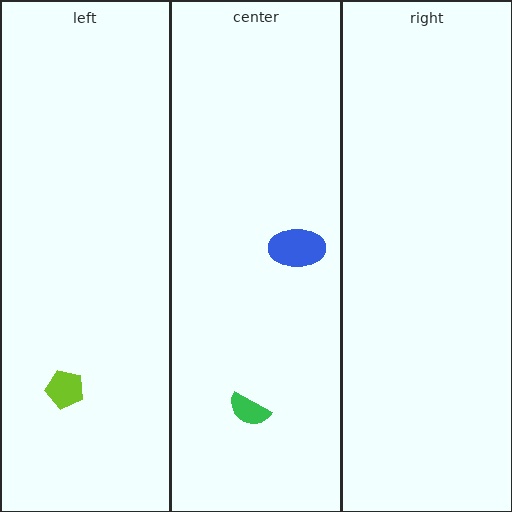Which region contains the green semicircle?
The center region.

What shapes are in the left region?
The lime pentagon.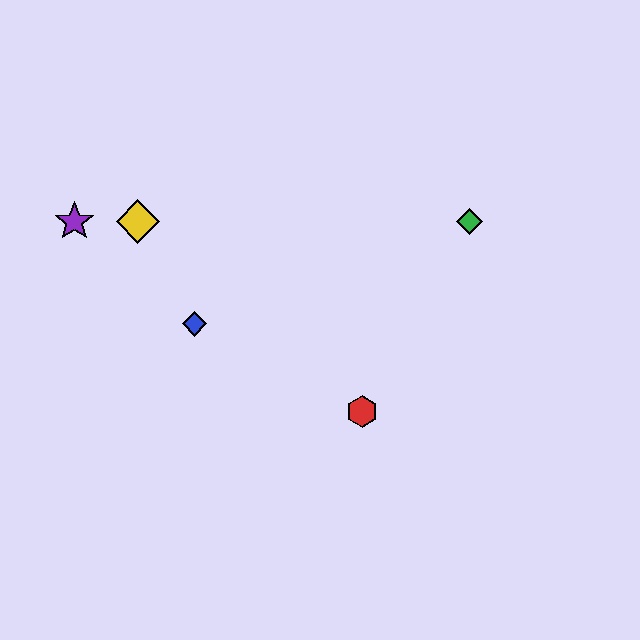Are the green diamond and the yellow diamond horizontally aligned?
Yes, both are at y≈221.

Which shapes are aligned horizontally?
The green diamond, the yellow diamond, the purple star are aligned horizontally.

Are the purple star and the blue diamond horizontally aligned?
No, the purple star is at y≈221 and the blue diamond is at y≈324.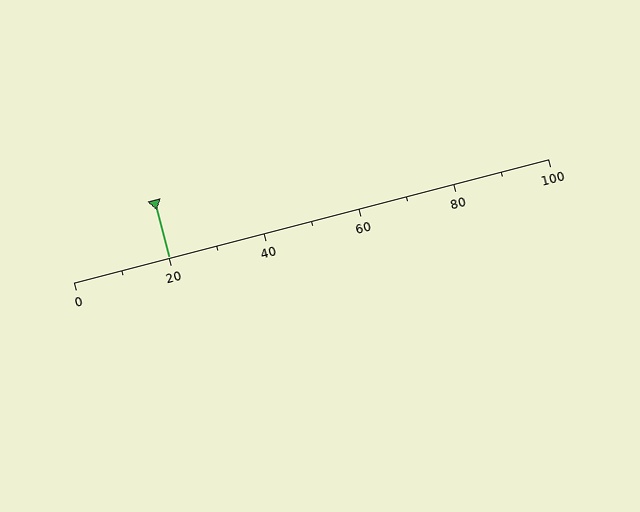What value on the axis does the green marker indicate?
The marker indicates approximately 20.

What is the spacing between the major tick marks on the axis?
The major ticks are spaced 20 apart.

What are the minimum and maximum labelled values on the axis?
The axis runs from 0 to 100.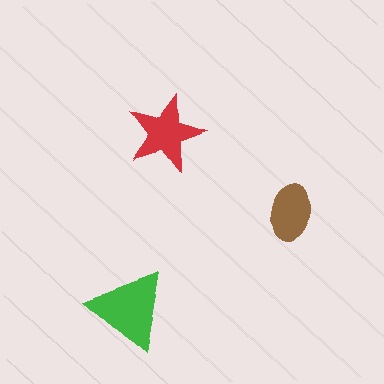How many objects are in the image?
There are 3 objects in the image.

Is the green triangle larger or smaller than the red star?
Larger.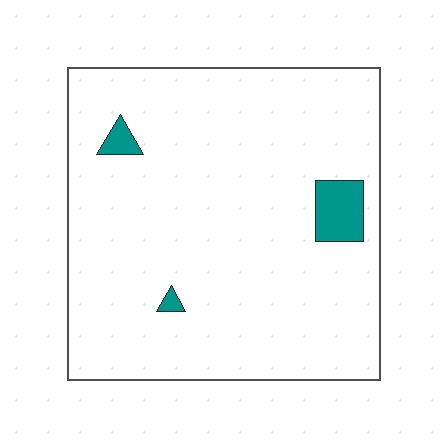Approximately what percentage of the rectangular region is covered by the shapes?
Approximately 5%.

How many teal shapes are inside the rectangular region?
3.